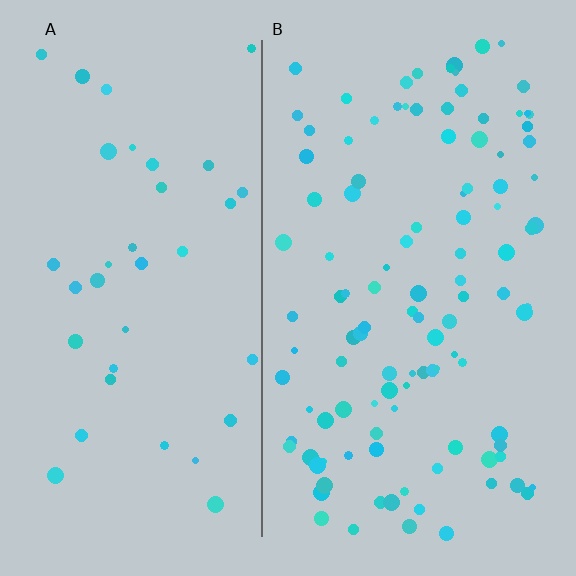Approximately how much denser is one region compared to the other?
Approximately 3.0× — region B over region A.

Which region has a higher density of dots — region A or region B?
B (the right).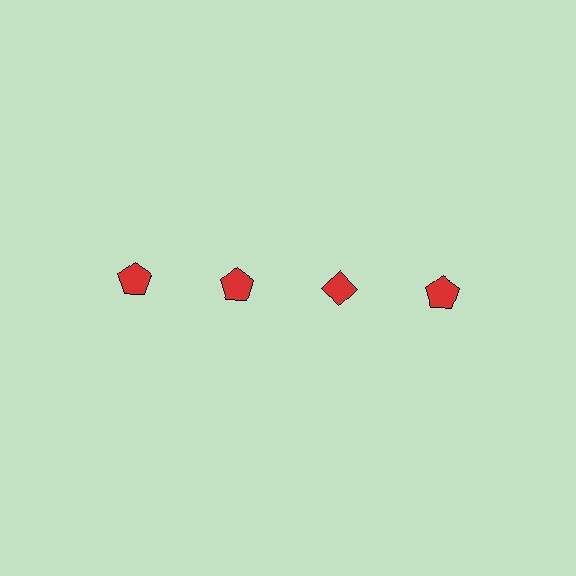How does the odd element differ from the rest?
It has a different shape: diamond instead of pentagon.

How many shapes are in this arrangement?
There are 4 shapes arranged in a grid pattern.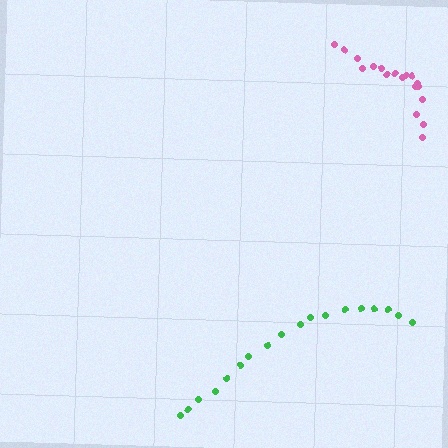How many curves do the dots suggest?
There are 2 distinct paths.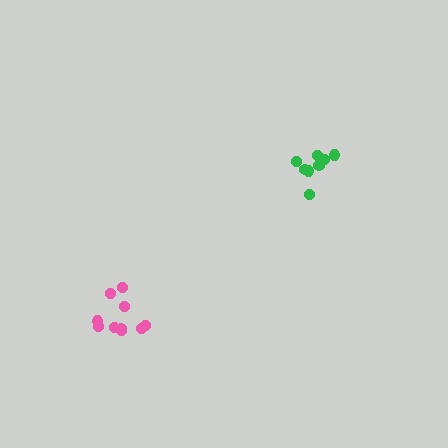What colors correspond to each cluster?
The clusters are colored: pink, green.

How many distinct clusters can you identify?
There are 2 distinct clusters.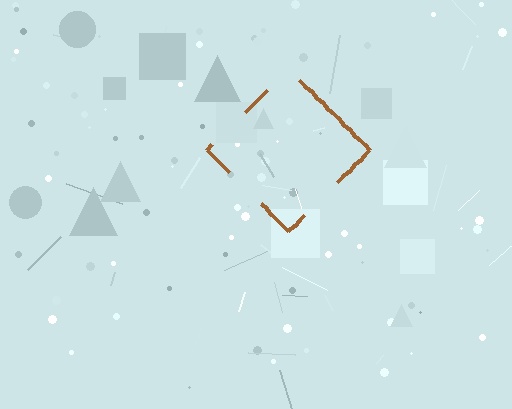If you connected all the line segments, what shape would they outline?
They would outline a diamond.